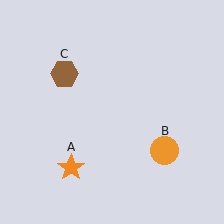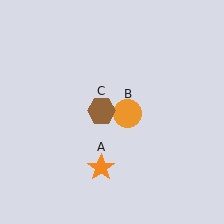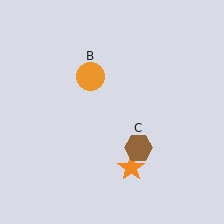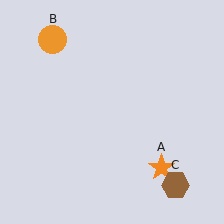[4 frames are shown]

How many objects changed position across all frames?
3 objects changed position: orange star (object A), orange circle (object B), brown hexagon (object C).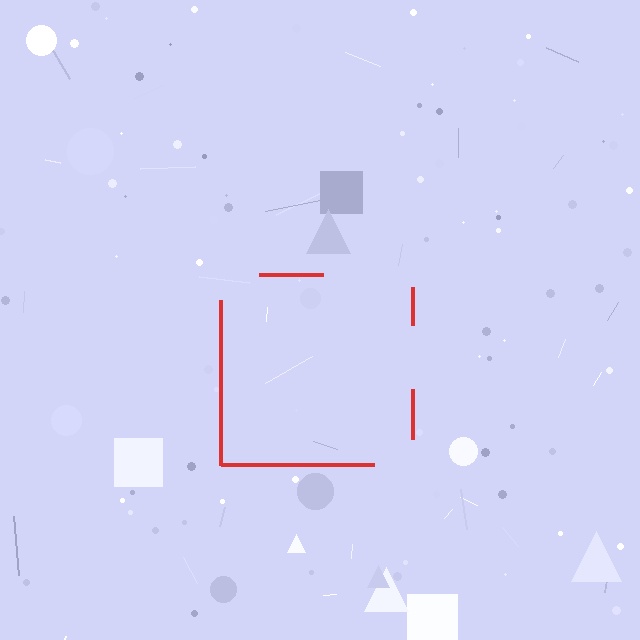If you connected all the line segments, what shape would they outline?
They would outline a square.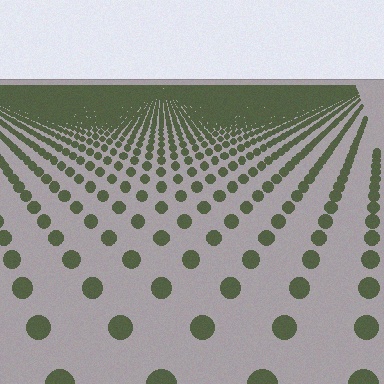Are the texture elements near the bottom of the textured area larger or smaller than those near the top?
Larger. Near the bottom, elements are closer to the viewer and appear at a bigger on-screen size.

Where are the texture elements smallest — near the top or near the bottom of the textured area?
Near the top.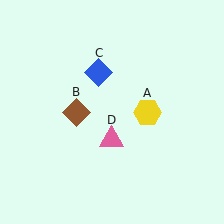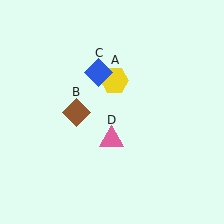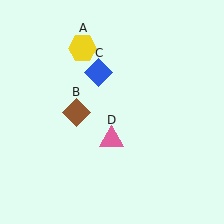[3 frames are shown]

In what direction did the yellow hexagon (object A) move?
The yellow hexagon (object A) moved up and to the left.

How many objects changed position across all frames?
1 object changed position: yellow hexagon (object A).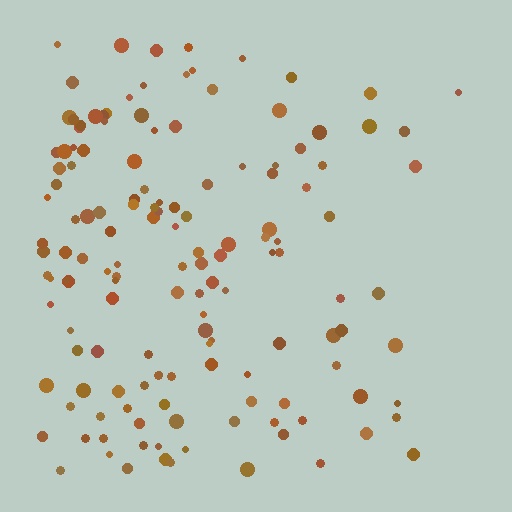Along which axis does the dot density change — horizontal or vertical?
Horizontal.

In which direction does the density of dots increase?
From right to left, with the left side densest.